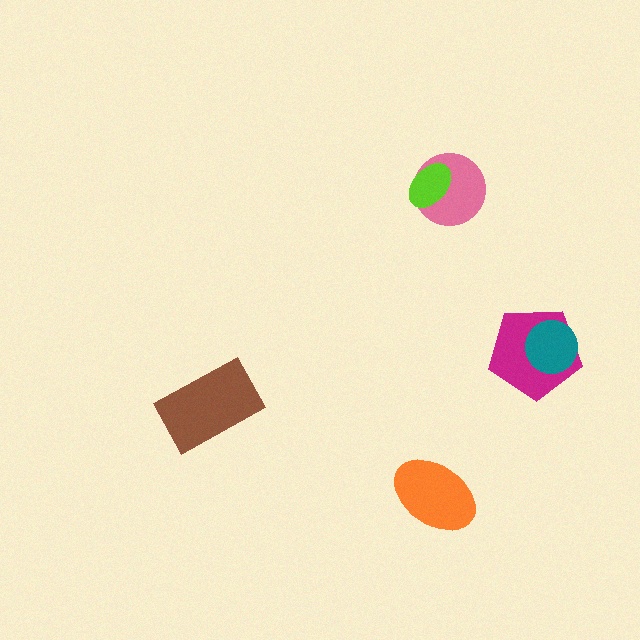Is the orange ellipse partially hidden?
No, no other shape covers it.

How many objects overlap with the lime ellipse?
1 object overlaps with the lime ellipse.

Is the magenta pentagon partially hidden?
Yes, it is partially covered by another shape.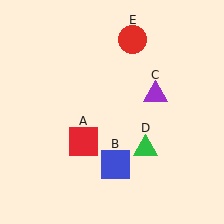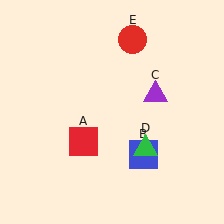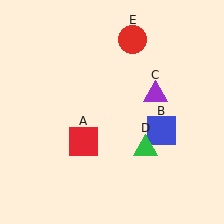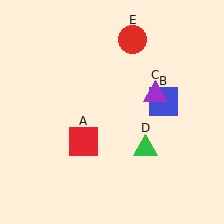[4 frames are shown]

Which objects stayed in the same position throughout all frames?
Red square (object A) and purple triangle (object C) and green triangle (object D) and red circle (object E) remained stationary.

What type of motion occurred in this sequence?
The blue square (object B) rotated counterclockwise around the center of the scene.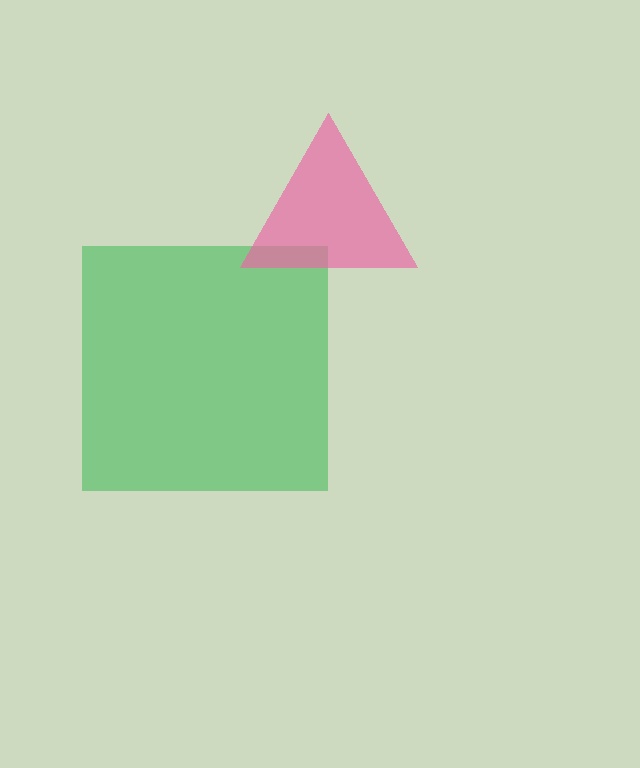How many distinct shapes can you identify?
There are 2 distinct shapes: a green square, a pink triangle.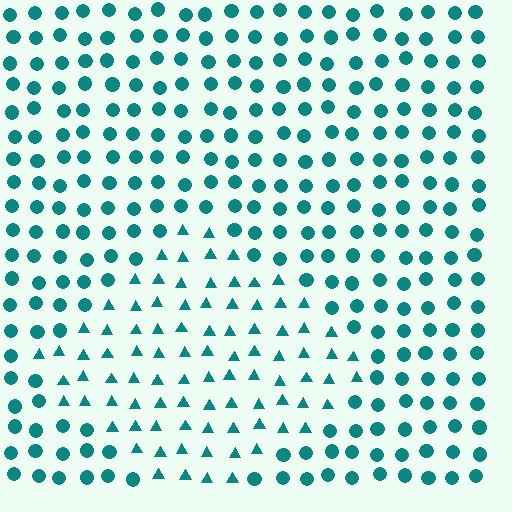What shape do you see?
I see a diamond.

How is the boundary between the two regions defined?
The boundary is defined by a change in element shape: triangles inside vs. circles outside. All elements share the same color and spacing.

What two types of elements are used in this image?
The image uses triangles inside the diamond region and circles outside it.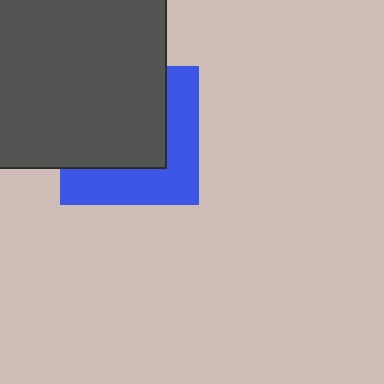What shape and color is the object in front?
The object in front is a dark gray rectangle.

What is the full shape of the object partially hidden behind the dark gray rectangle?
The partially hidden object is a blue square.